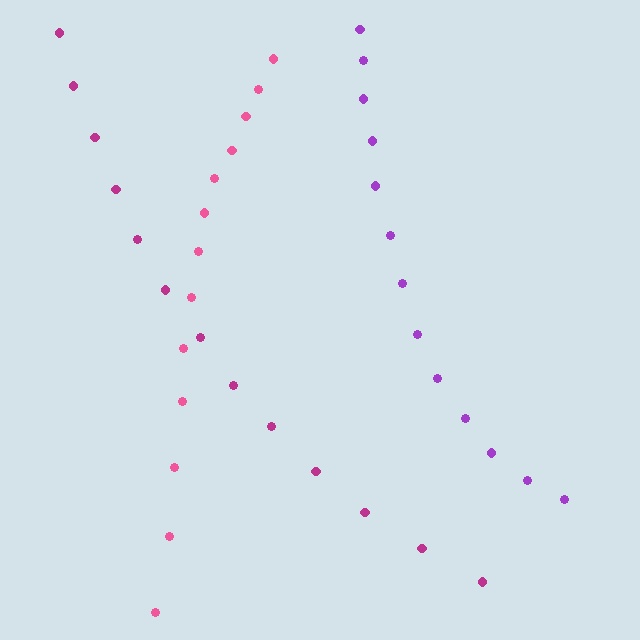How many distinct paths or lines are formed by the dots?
There are 3 distinct paths.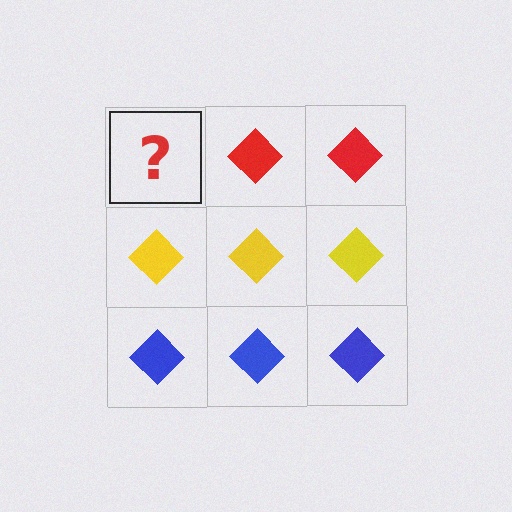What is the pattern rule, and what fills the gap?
The rule is that each row has a consistent color. The gap should be filled with a red diamond.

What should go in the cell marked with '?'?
The missing cell should contain a red diamond.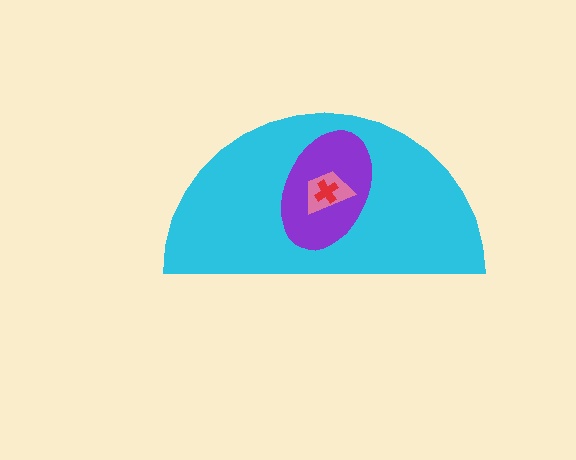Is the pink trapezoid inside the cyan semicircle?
Yes.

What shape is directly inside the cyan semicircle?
The purple ellipse.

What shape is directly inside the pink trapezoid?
The red cross.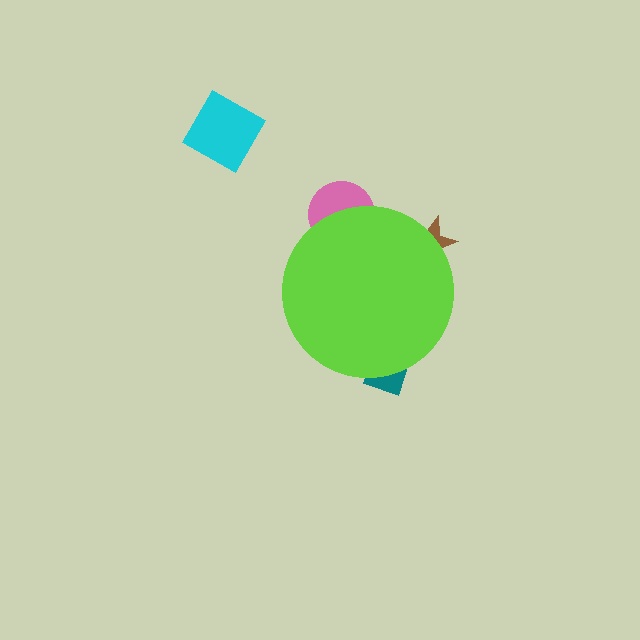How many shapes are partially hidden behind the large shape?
3 shapes are partially hidden.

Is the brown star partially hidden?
Yes, the brown star is partially hidden behind the lime circle.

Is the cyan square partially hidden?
No, the cyan square is fully visible.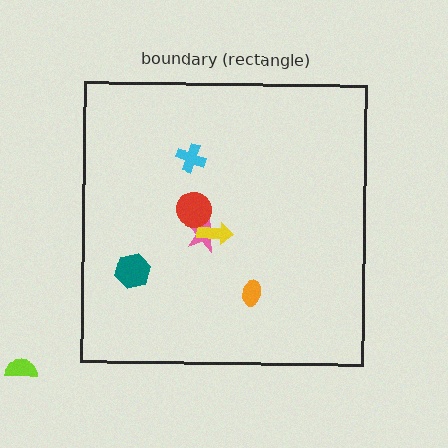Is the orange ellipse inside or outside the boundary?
Inside.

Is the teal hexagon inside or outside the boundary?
Inside.